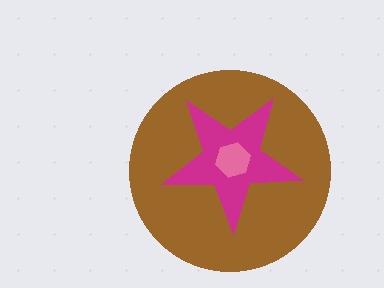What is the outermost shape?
The brown circle.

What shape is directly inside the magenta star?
The pink hexagon.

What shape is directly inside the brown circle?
The magenta star.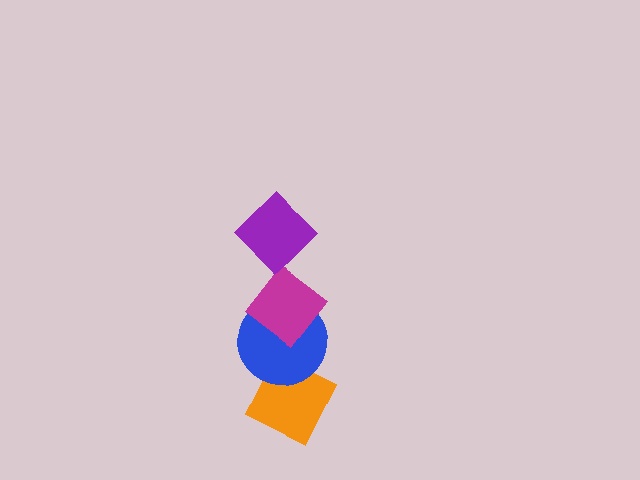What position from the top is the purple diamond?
The purple diamond is 1st from the top.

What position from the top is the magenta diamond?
The magenta diamond is 2nd from the top.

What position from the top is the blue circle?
The blue circle is 3rd from the top.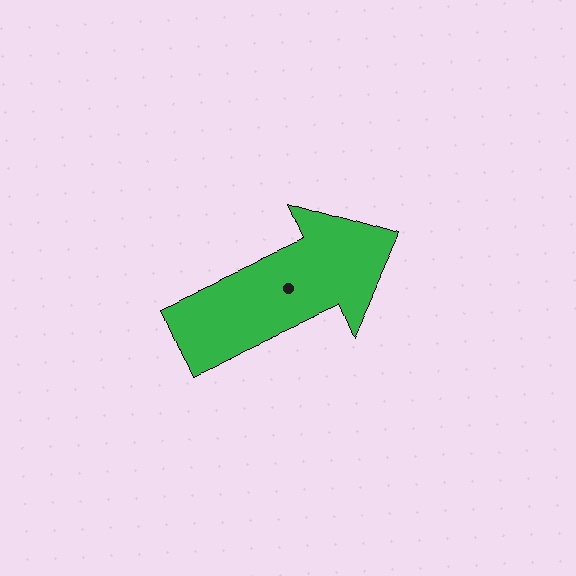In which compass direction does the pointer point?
Northeast.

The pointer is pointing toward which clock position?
Roughly 2 o'clock.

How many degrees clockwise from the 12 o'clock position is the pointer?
Approximately 66 degrees.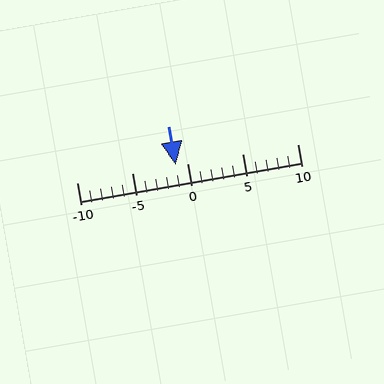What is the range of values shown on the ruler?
The ruler shows values from -10 to 10.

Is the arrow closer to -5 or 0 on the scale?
The arrow is closer to 0.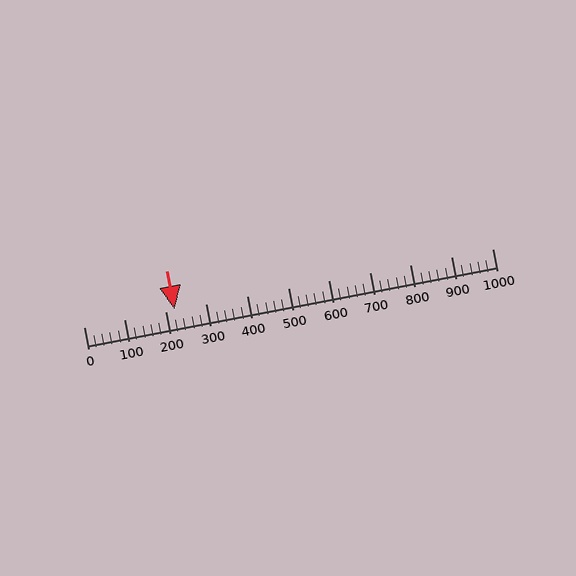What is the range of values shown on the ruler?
The ruler shows values from 0 to 1000.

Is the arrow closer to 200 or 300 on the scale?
The arrow is closer to 200.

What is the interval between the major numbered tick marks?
The major tick marks are spaced 100 units apart.